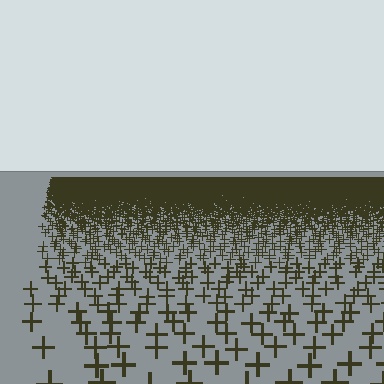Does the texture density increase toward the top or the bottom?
Density increases toward the top.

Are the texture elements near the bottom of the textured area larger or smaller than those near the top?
Larger. Near the bottom, elements are closer to the viewer and appear at a bigger on-screen size.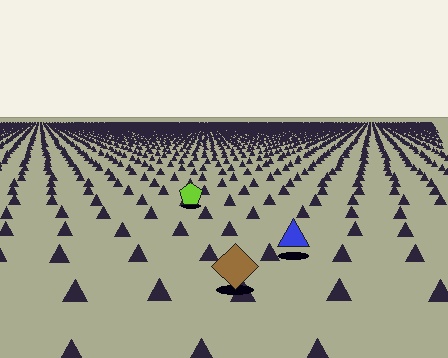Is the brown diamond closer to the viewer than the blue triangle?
Yes. The brown diamond is closer — you can tell from the texture gradient: the ground texture is coarser near it.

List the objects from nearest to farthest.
From nearest to farthest: the brown diamond, the blue triangle, the lime pentagon.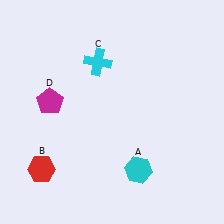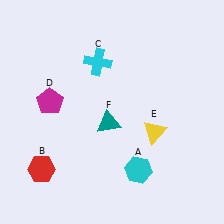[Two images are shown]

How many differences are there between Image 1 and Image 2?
There are 2 differences between the two images.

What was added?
A yellow triangle (E), a teal triangle (F) were added in Image 2.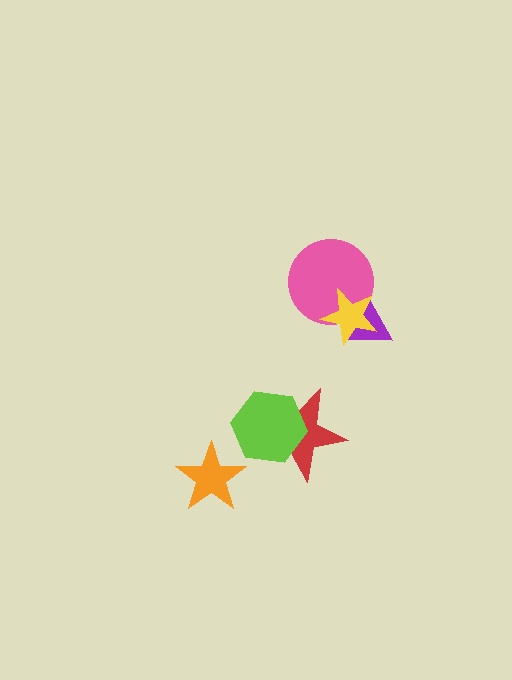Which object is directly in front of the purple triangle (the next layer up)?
The pink circle is directly in front of the purple triangle.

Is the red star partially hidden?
Yes, it is partially covered by another shape.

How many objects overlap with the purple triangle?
2 objects overlap with the purple triangle.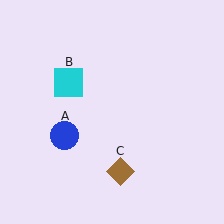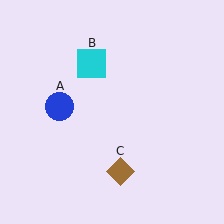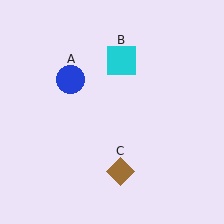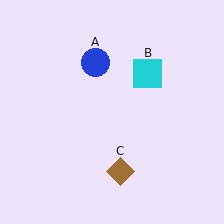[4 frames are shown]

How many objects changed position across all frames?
2 objects changed position: blue circle (object A), cyan square (object B).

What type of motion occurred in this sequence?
The blue circle (object A), cyan square (object B) rotated clockwise around the center of the scene.